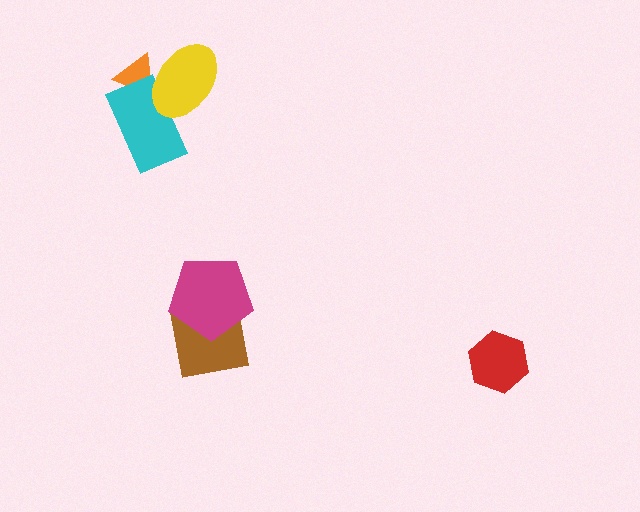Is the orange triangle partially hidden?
Yes, it is partially covered by another shape.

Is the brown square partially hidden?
Yes, it is partially covered by another shape.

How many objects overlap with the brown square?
1 object overlaps with the brown square.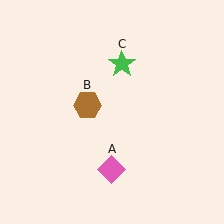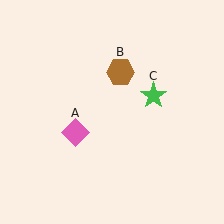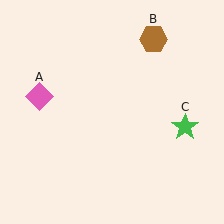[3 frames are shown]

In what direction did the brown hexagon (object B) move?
The brown hexagon (object B) moved up and to the right.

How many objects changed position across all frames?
3 objects changed position: pink diamond (object A), brown hexagon (object B), green star (object C).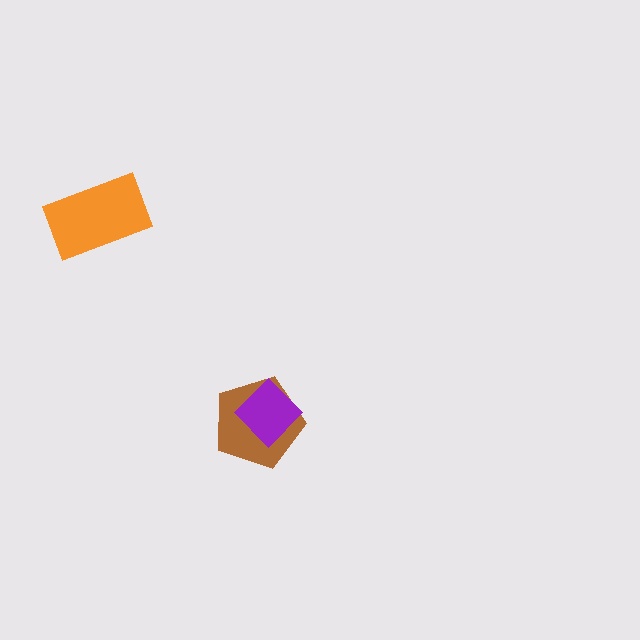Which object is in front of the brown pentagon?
The purple diamond is in front of the brown pentagon.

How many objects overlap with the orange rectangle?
0 objects overlap with the orange rectangle.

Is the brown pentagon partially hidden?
Yes, it is partially covered by another shape.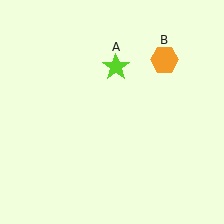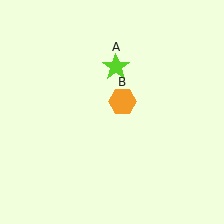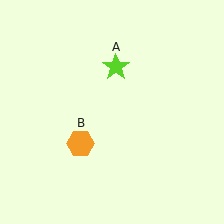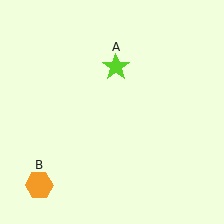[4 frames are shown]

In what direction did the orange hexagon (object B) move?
The orange hexagon (object B) moved down and to the left.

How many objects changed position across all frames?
1 object changed position: orange hexagon (object B).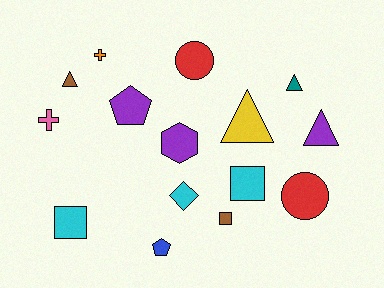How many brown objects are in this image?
There are 2 brown objects.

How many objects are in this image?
There are 15 objects.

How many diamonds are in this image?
There is 1 diamond.